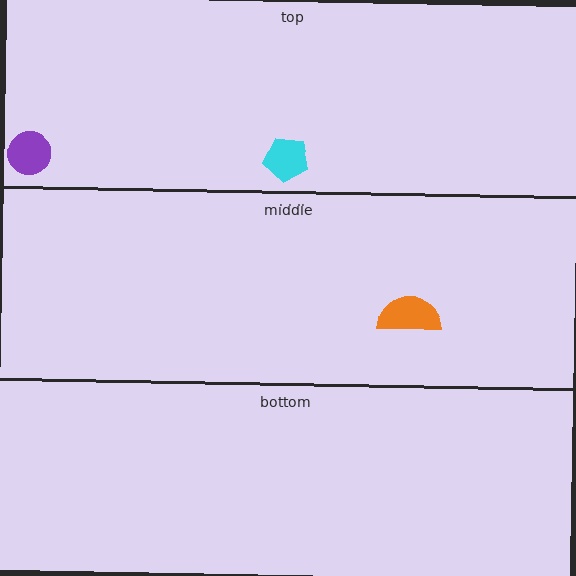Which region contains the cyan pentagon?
The top region.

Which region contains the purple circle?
The top region.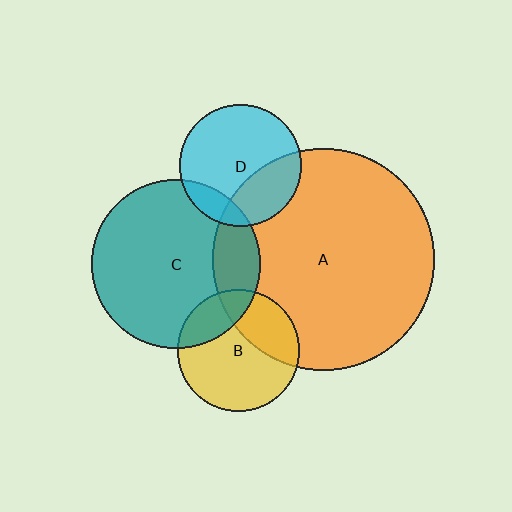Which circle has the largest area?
Circle A (orange).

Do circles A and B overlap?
Yes.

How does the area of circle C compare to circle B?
Approximately 1.9 times.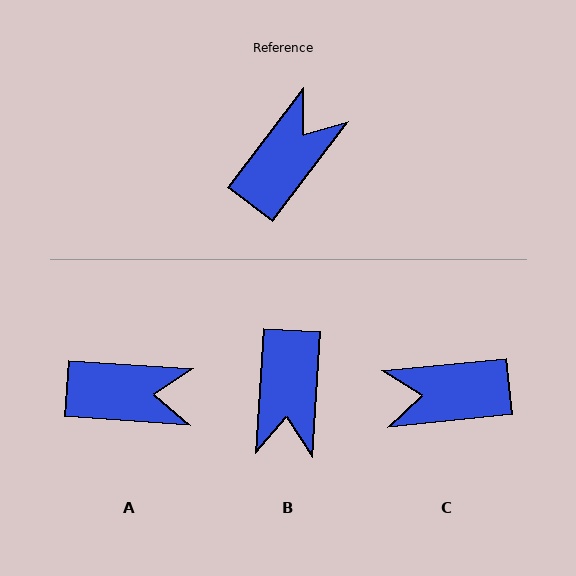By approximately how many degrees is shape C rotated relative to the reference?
Approximately 133 degrees counter-clockwise.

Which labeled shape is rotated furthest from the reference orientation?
B, about 147 degrees away.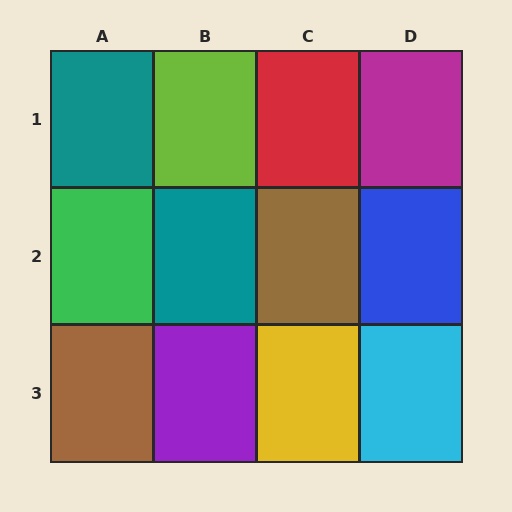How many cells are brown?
2 cells are brown.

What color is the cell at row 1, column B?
Lime.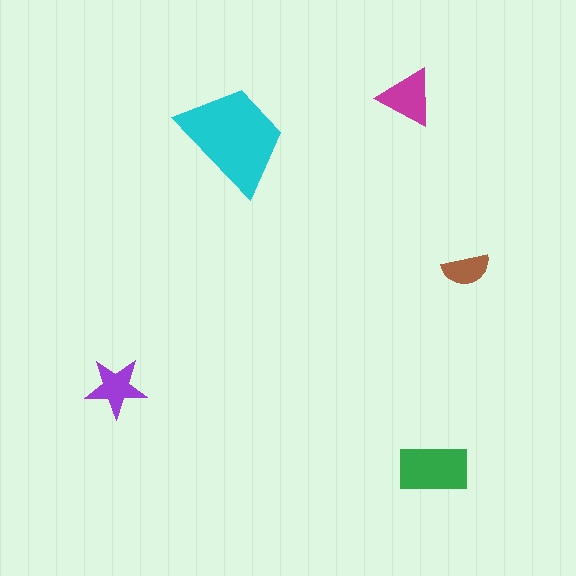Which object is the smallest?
The brown semicircle.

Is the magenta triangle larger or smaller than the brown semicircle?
Larger.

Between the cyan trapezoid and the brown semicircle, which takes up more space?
The cyan trapezoid.